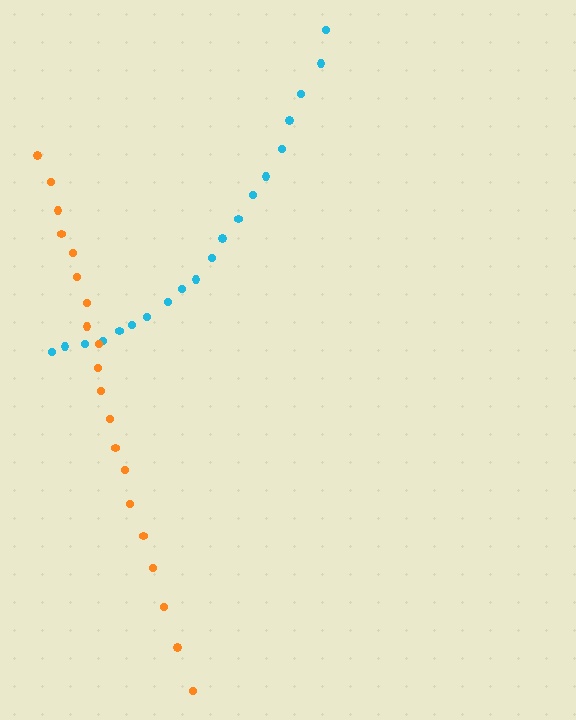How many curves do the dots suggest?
There are 2 distinct paths.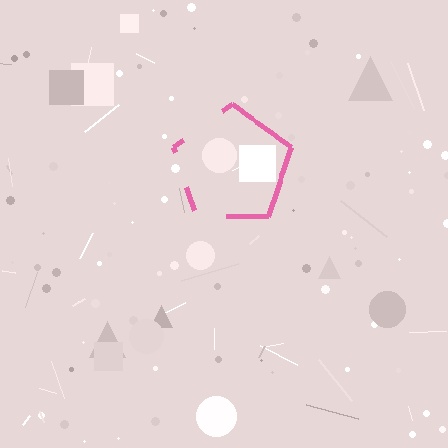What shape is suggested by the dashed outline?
The dashed outline suggests a pentagon.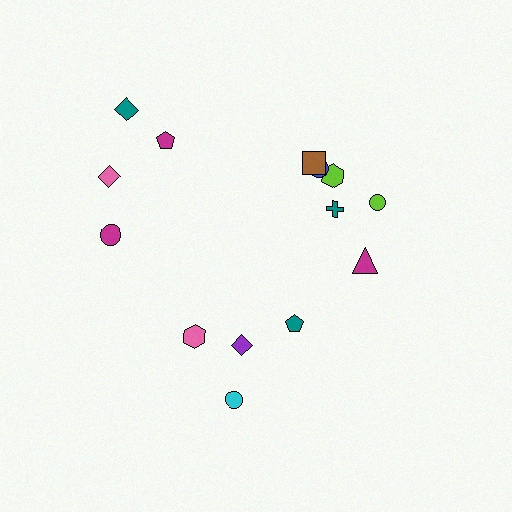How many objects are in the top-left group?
There are 4 objects.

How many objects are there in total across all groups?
There are 14 objects.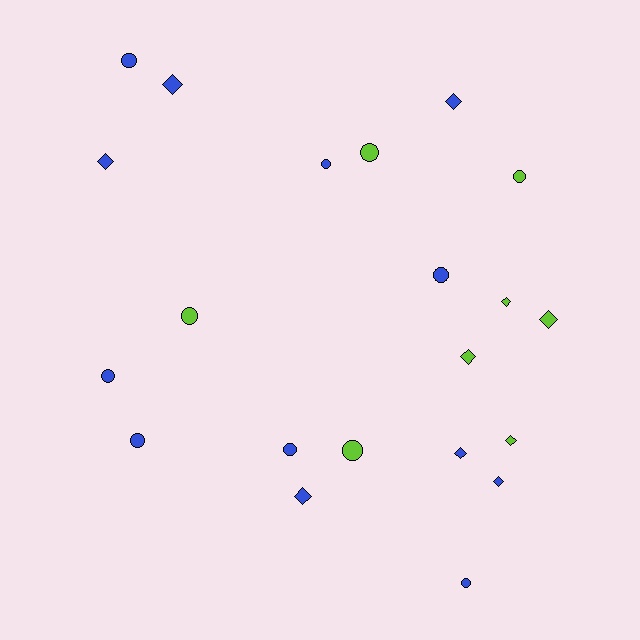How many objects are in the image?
There are 21 objects.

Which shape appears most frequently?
Circle, with 11 objects.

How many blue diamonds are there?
There are 6 blue diamonds.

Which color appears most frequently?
Blue, with 13 objects.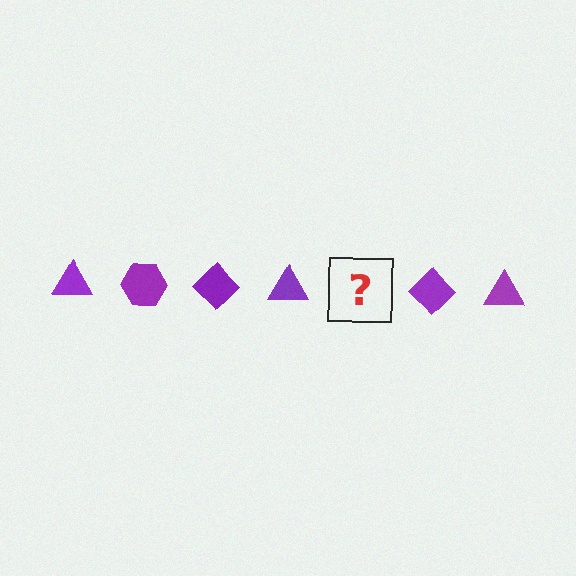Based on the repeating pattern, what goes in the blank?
The blank should be a purple hexagon.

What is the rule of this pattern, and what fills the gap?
The rule is that the pattern cycles through triangle, hexagon, diamond shapes in purple. The gap should be filled with a purple hexagon.